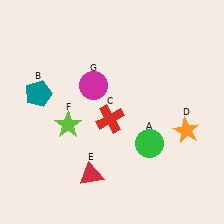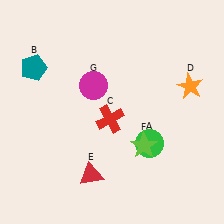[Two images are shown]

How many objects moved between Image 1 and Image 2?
3 objects moved between the two images.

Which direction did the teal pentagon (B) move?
The teal pentagon (B) moved up.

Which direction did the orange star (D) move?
The orange star (D) moved up.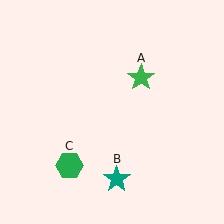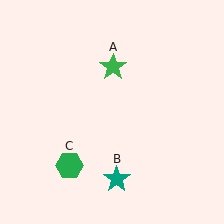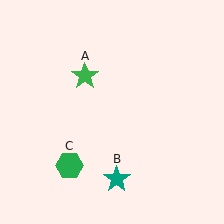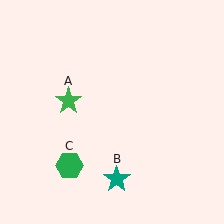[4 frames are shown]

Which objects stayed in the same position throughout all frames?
Teal star (object B) and green hexagon (object C) remained stationary.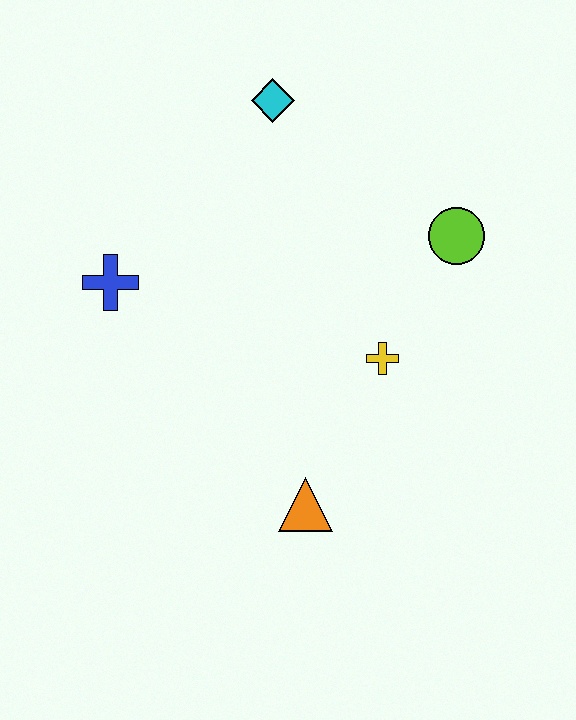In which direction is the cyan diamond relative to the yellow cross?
The cyan diamond is above the yellow cross.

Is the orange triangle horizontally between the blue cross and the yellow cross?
Yes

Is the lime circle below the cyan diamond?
Yes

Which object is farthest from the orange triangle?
The cyan diamond is farthest from the orange triangle.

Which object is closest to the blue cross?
The cyan diamond is closest to the blue cross.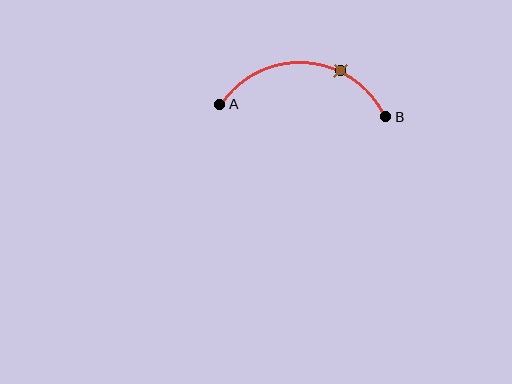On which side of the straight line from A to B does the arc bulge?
The arc bulges above the straight line connecting A and B.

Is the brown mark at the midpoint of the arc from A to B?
No. The brown mark lies on the arc but is closer to endpoint B. The arc midpoint would be at the point on the curve equidistant along the arc from both A and B.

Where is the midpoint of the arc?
The arc midpoint is the point on the curve farthest from the straight line joining A and B. It sits above that line.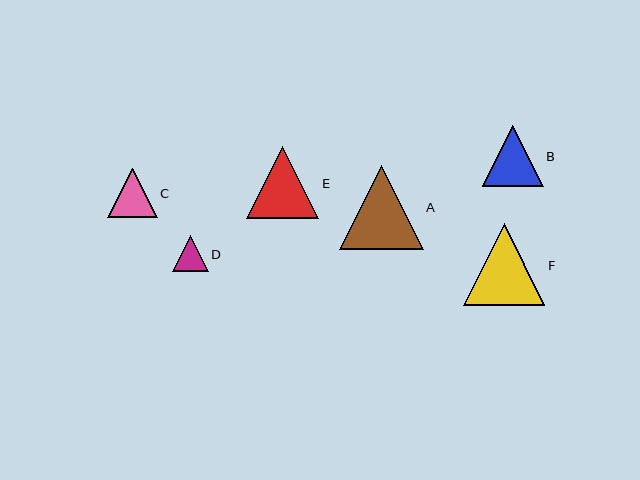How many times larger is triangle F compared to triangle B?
Triangle F is approximately 1.3 times the size of triangle B.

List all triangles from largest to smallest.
From largest to smallest: A, F, E, B, C, D.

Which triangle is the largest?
Triangle A is the largest with a size of approximately 84 pixels.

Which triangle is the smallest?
Triangle D is the smallest with a size of approximately 36 pixels.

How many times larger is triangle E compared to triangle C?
Triangle E is approximately 1.5 times the size of triangle C.